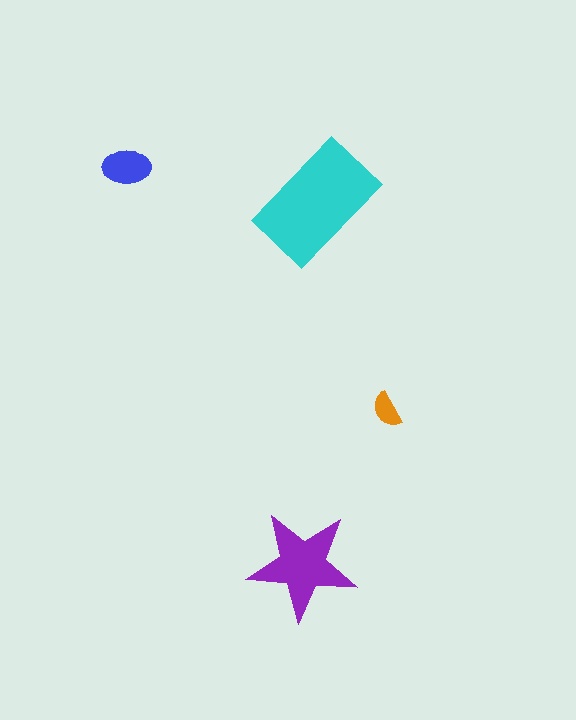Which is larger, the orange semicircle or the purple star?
The purple star.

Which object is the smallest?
The orange semicircle.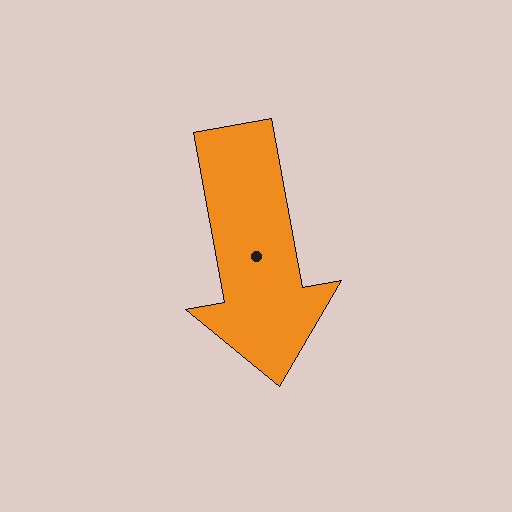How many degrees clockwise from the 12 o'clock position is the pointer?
Approximately 170 degrees.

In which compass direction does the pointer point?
South.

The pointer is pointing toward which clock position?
Roughly 6 o'clock.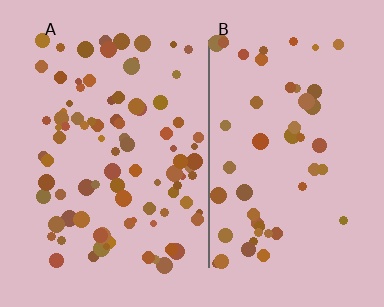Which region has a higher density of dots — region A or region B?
A (the left).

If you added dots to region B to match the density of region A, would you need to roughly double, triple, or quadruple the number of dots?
Approximately double.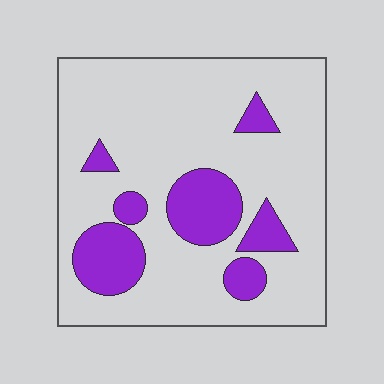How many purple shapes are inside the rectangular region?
7.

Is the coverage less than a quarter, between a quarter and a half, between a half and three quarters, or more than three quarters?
Less than a quarter.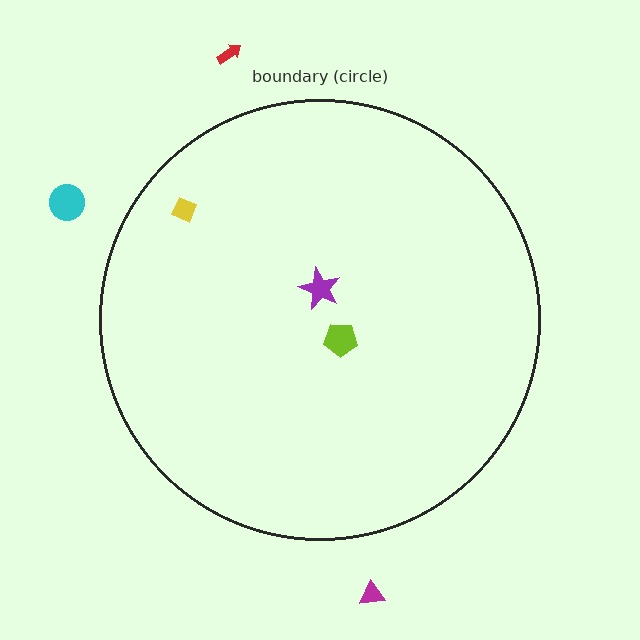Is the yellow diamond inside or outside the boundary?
Inside.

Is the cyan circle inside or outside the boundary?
Outside.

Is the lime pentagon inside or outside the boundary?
Inside.